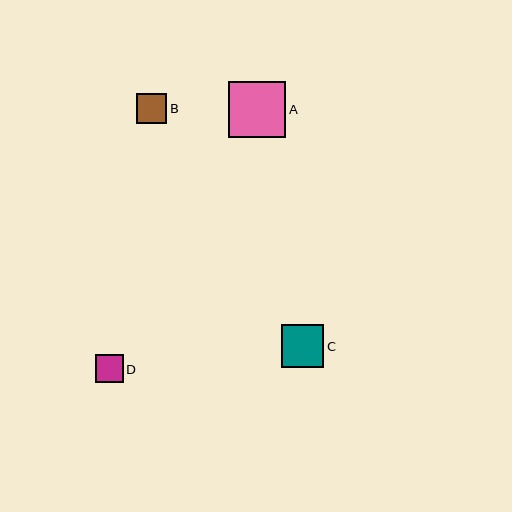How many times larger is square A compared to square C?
Square A is approximately 1.3 times the size of square C.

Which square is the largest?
Square A is the largest with a size of approximately 57 pixels.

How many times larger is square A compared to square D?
Square A is approximately 2.1 times the size of square D.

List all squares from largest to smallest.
From largest to smallest: A, C, B, D.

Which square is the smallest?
Square D is the smallest with a size of approximately 27 pixels.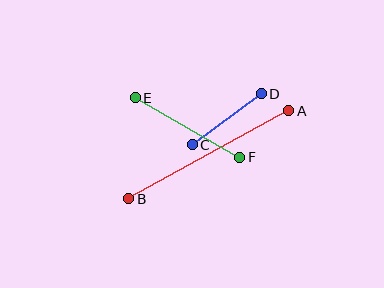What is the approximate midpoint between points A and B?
The midpoint is at approximately (209, 155) pixels.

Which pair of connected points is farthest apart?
Points A and B are farthest apart.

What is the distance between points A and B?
The distance is approximately 183 pixels.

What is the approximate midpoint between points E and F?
The midpoint is at approximately (188, 128) pixels.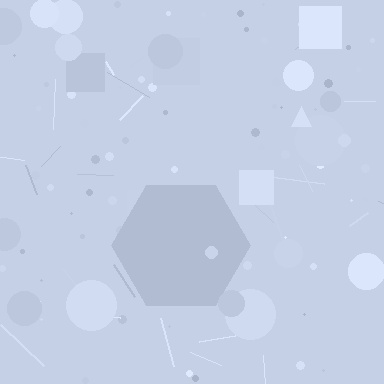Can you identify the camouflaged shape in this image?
The camouflaged shape is a hexagon.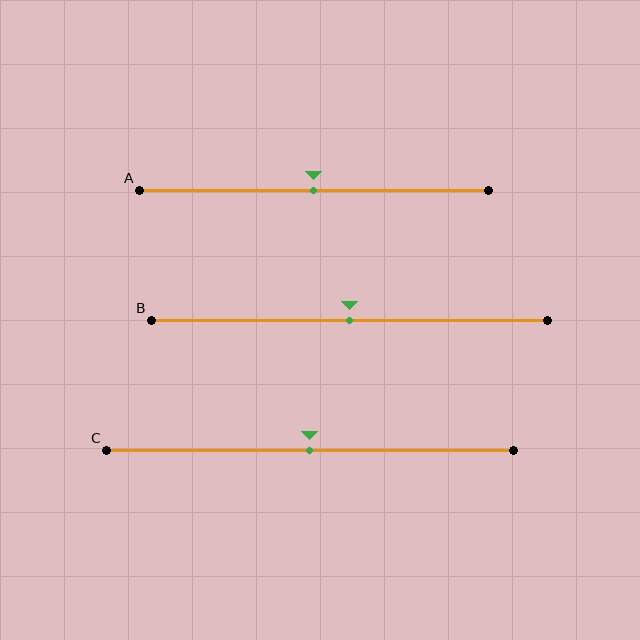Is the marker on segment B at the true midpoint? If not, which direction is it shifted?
Yes, the marker on segment B is at the true midpoint.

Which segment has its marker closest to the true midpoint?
Segment A has its marker closest to the true midpoint.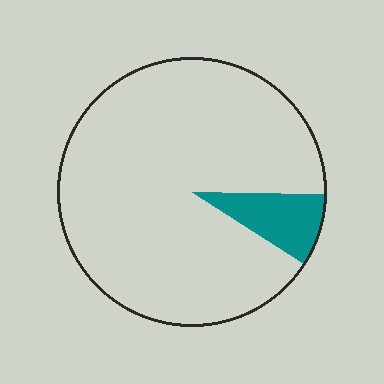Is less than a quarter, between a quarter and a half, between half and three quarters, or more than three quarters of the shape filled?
Less than a quarter.